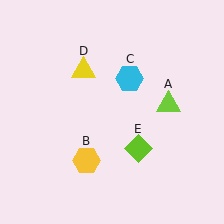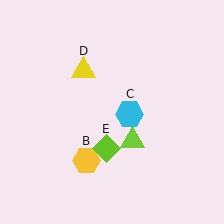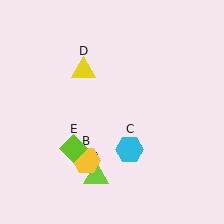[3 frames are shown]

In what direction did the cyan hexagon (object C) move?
The cyan hexagon (object C) moved down.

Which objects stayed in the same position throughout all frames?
Yellow hexagon (object B) and yellow triangle (object D) remained stationary.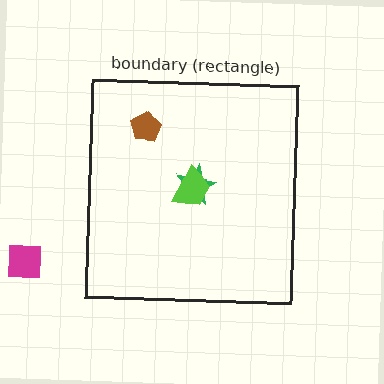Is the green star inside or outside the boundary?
Inside.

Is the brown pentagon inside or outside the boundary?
Inside.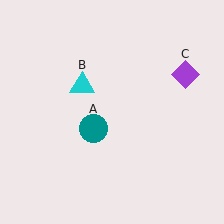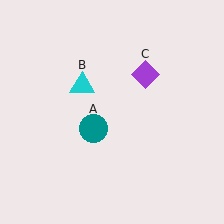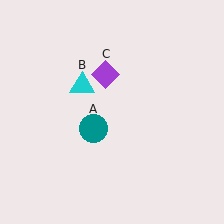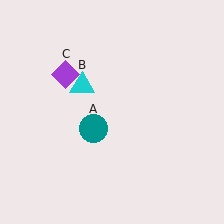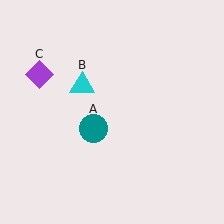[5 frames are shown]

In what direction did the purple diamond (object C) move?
The purple diamond (object C) moved left.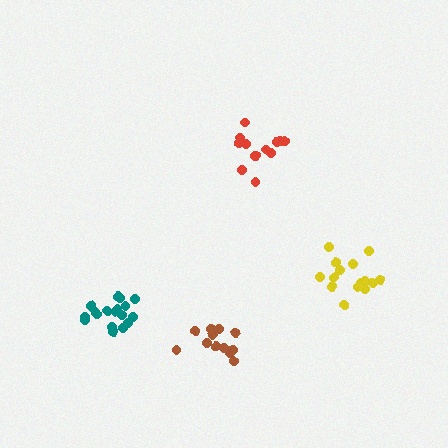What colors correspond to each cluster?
The clusters are colored: yellow, brown, red, teal.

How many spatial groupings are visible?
There are 4 spatial groupings.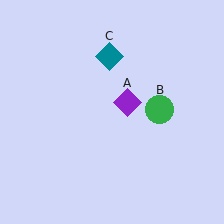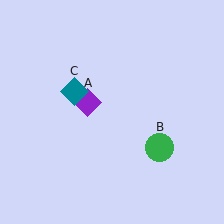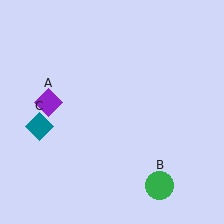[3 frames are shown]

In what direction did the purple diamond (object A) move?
The purple diamond (object A) moved left.